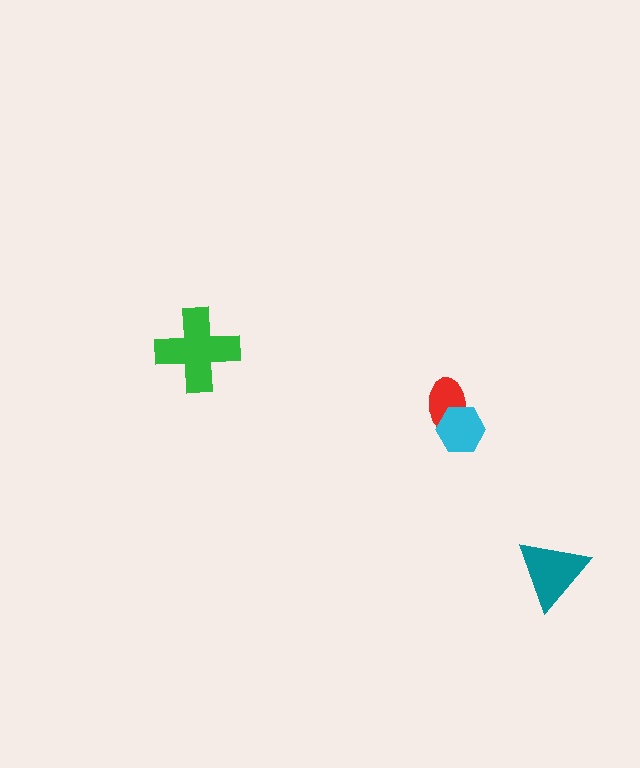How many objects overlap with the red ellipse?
1 object overlaps with the red ellipse.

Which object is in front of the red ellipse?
The cyan hexagon is in front of the red ellipse.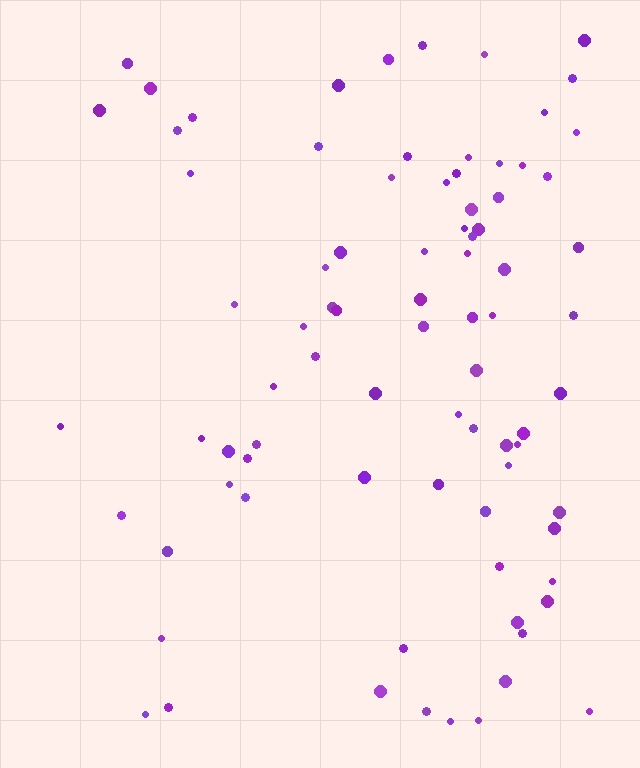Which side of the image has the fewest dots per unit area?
The left.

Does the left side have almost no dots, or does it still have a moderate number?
Still a moderate number, just noticeably fewer than the right.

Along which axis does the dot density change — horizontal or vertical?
Horizontal.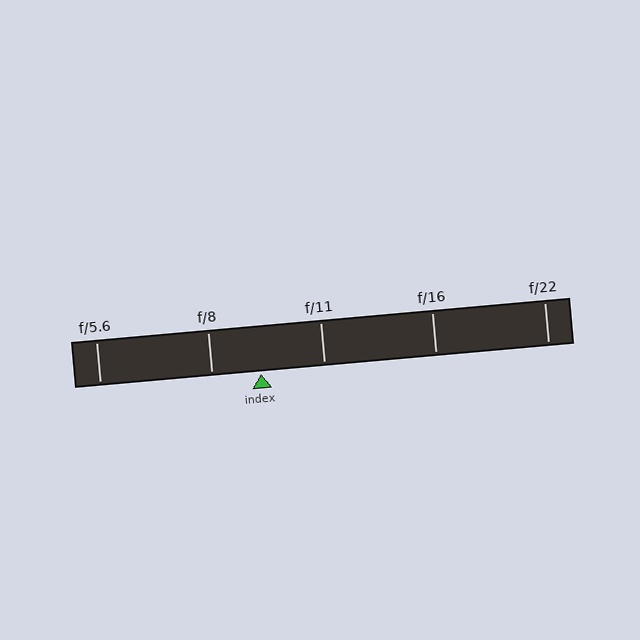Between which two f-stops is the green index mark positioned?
The index mark is between f/8 and f/11.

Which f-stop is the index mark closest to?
The index mark is closest to f/8.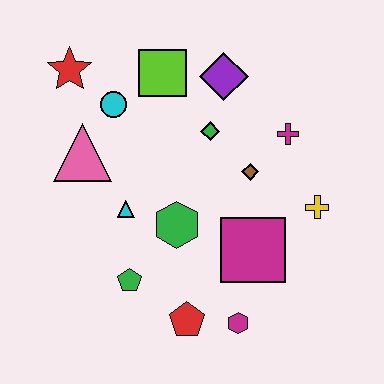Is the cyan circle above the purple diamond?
No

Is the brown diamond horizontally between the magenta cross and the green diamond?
Yes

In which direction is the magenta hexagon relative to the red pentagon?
The magenta hexagon is to the right of the red pentagon.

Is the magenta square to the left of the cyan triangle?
No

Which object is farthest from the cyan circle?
The magenta hexagon is farthest from the cyan circle.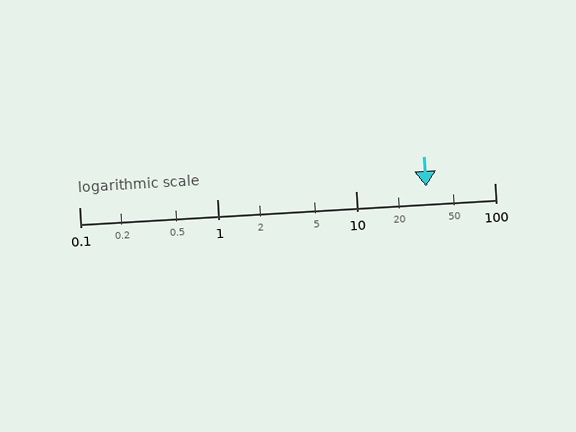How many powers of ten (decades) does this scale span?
The scale spans 3 decades, from 0.1 to 100.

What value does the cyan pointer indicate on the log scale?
The pointer indicates approximately 32.